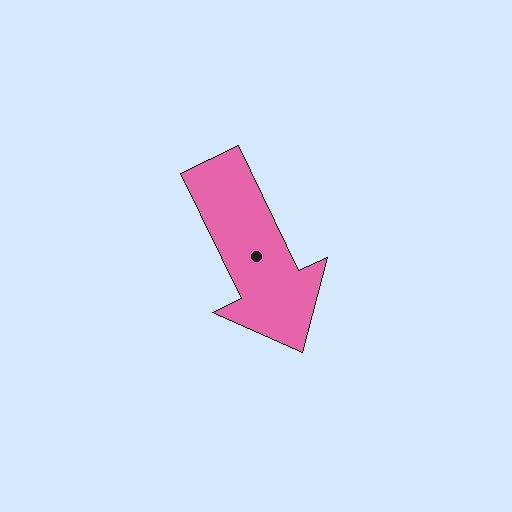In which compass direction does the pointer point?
Southeast.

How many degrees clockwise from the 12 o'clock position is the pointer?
Approximately 154 degrees.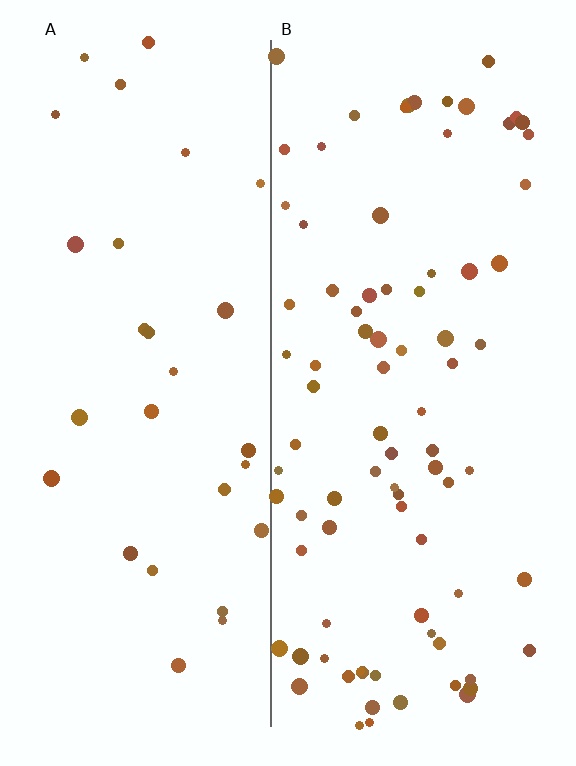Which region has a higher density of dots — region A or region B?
B (the right).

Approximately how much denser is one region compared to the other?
Approximately 2.9× — region B over region A.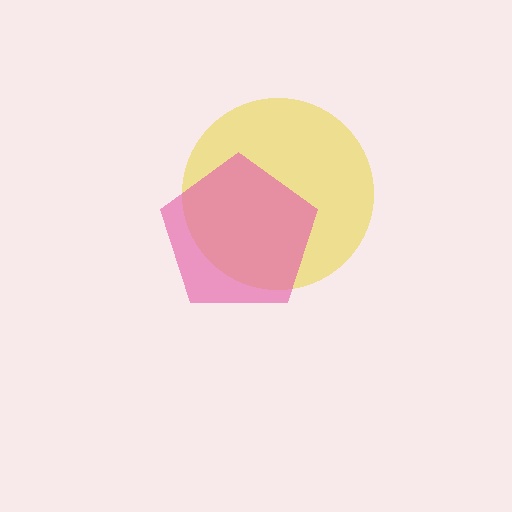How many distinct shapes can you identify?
There are 2 distinct shapes: a yellow circle, a pink pentagon.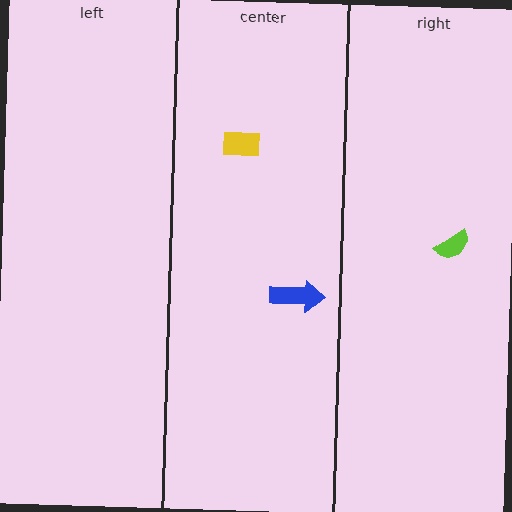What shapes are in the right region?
The lime semicircle.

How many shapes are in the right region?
1.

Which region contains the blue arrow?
The center region.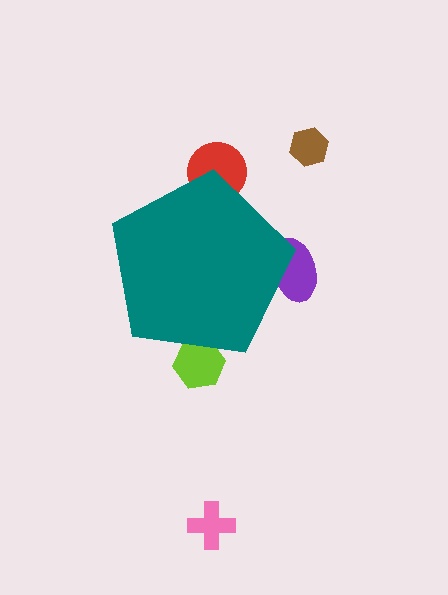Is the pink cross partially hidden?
No, the pink cross is fully visible.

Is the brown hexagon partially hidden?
No, the brown hexagon is fully visible.